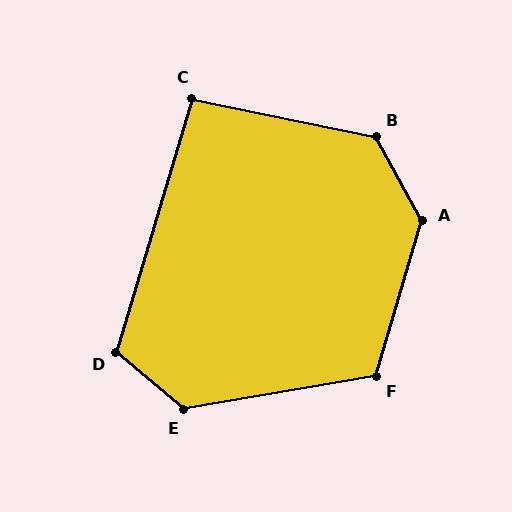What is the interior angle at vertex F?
Approximately 116 degrees (obtuse).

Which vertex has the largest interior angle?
A, at approximately 135 degrees.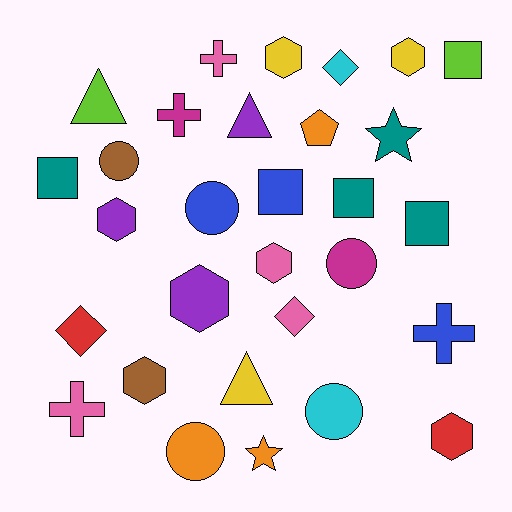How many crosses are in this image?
There are 4 crosses.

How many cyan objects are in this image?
There are 2 cyan objects.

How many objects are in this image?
There are 30 objects.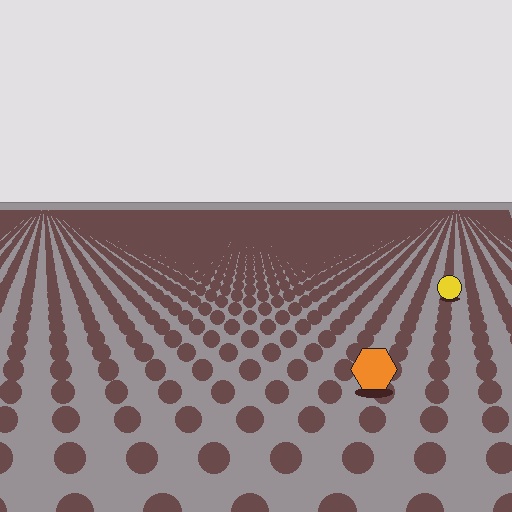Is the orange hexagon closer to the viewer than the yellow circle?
Yes. The orange hexagon is closer — you can tell from the texture gradient: the ground texture is coarser near it.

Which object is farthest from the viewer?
The yellow circle is farthest from the viewer. It appears smaller and the ground texture around it is denser.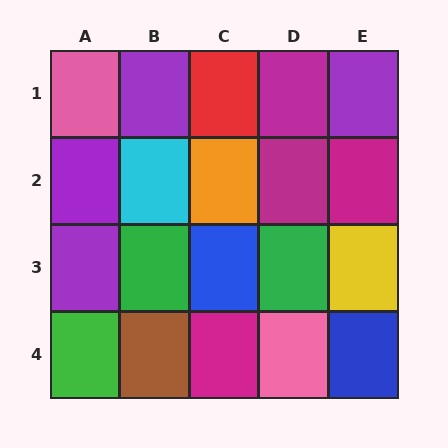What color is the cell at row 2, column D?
Magenta.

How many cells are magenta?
4 cells are magenta.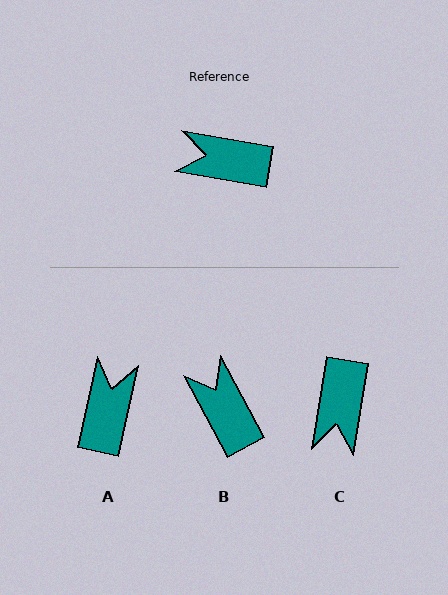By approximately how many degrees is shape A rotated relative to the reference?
Approximately 92 degrees clockwise.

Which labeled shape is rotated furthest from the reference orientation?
A, about 92 degrees away.